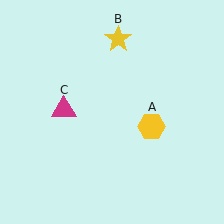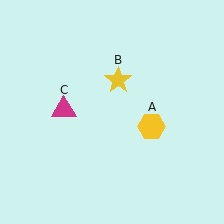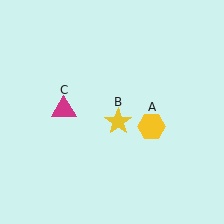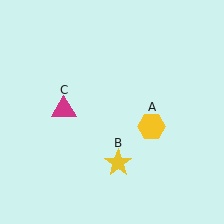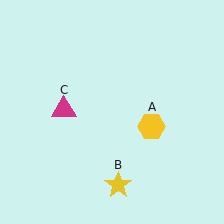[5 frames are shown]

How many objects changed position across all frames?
1 object changed position: yellow star (object B).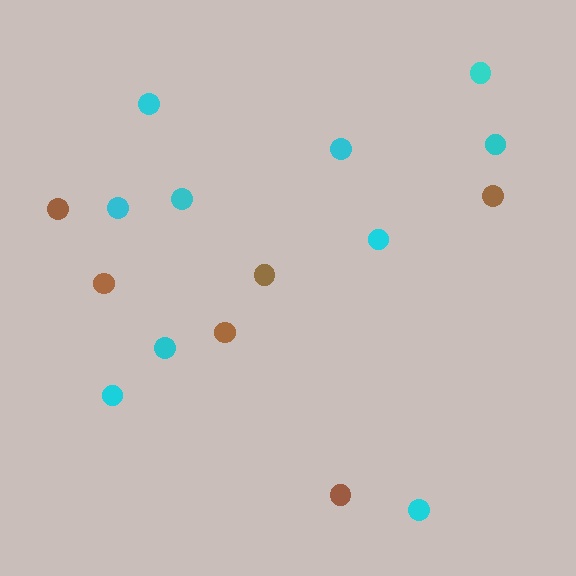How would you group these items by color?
There are 2 groups: one group of brown circles (6) and one group of cyan circles (10).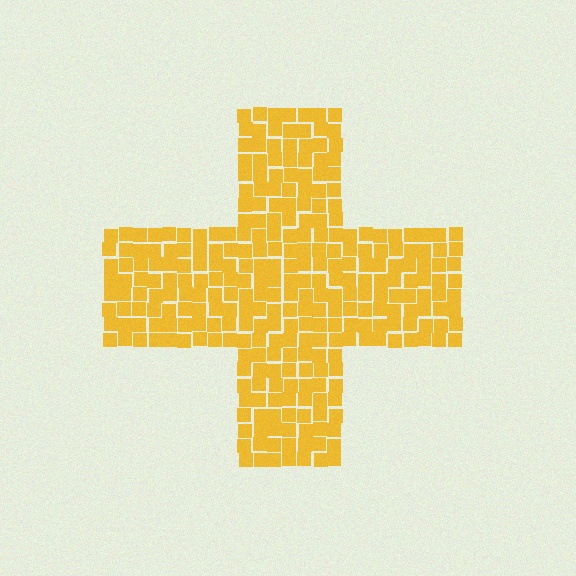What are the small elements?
The small elements are squares.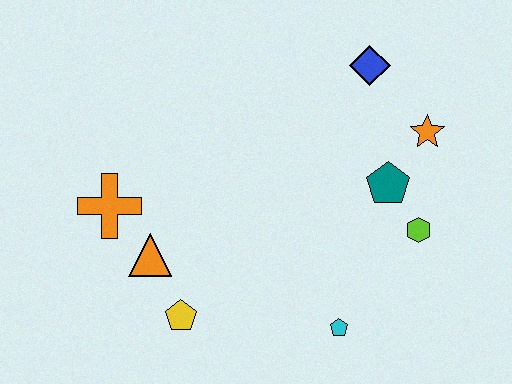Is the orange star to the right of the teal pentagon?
Yes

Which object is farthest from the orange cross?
The orange star is farthest from the orange cross.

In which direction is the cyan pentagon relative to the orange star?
The cyan pentagon is below the orange star.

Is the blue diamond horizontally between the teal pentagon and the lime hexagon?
No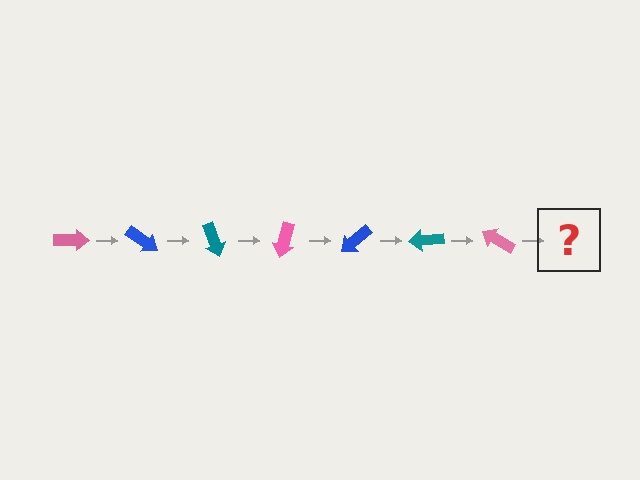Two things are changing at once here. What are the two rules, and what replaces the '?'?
The two rules are that it rotates 35 degrees each step and the color cycles through pink, blue, and teal. The '?' should be a blue arrow, rotated 245 degrees from the start.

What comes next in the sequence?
The next element should be a blue arrow, rotated 245 degrees from the start.